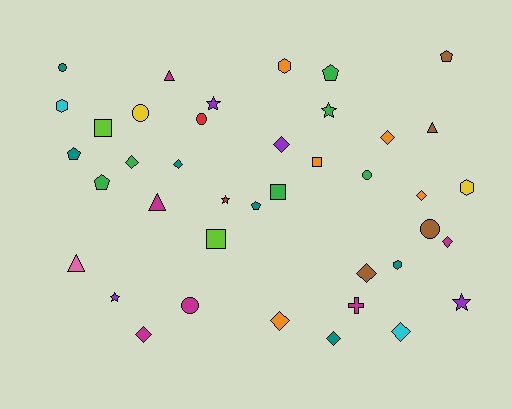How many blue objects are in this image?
There are no blue objects.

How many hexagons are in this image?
There are 4 hexagons.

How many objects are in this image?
There are 40 objects.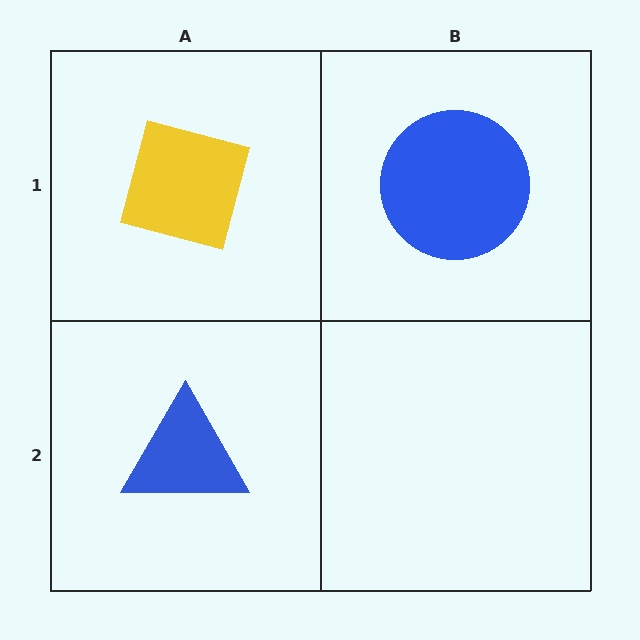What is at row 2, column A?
A blue triangle.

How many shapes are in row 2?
1 shape.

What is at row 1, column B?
A blue circle.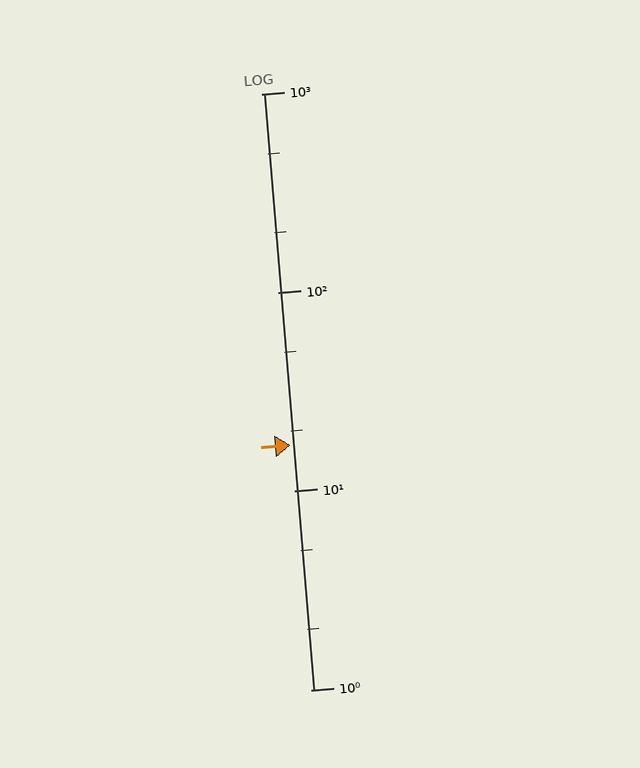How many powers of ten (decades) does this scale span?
The scale spans 3 decades, from 1 to 1000.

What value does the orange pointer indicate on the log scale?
The pointer indicates approximately 17.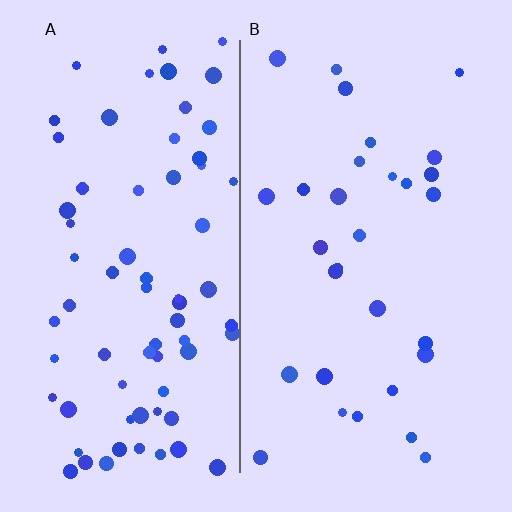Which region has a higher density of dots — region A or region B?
A (the left).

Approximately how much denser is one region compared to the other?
Approximately 2.3× — region A over region B.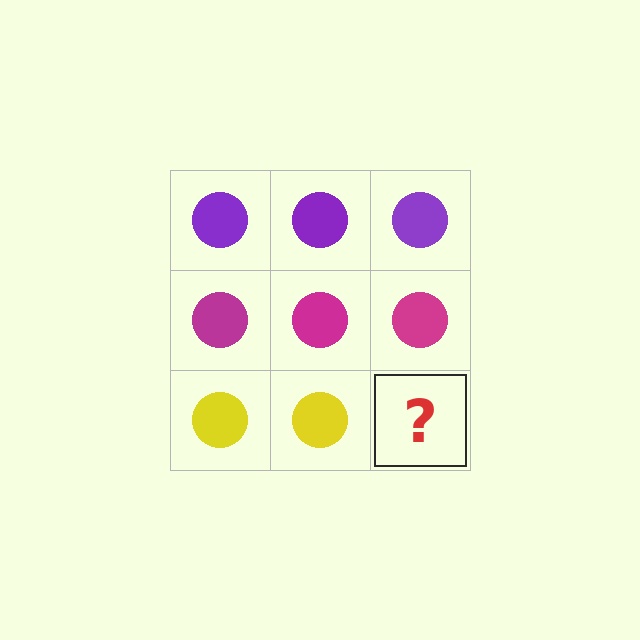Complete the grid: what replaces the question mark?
The question mark should be replaced with a yellow circle.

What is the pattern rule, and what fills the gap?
The rule is that each row has a consistent color. The gap should be filled with a yellow circle.